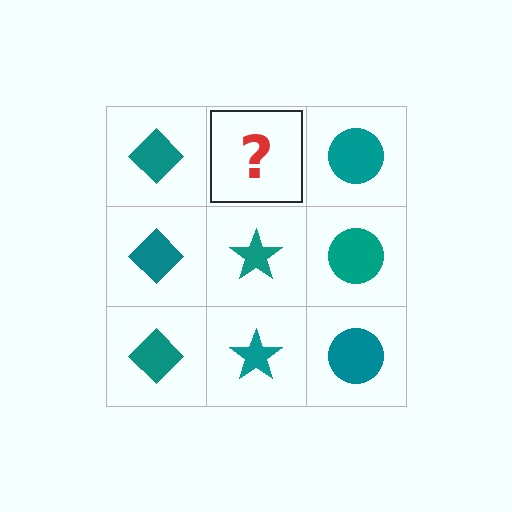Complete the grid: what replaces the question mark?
The question mark should be replaced with a teal star.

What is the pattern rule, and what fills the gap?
The rule is that each column has a consistent shape. The gap should be filled with a teal star.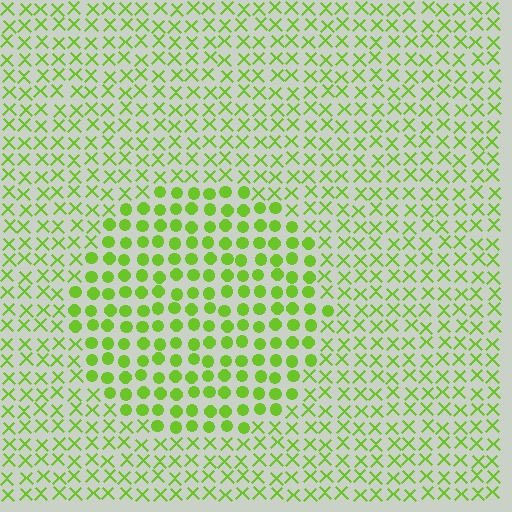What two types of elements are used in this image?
The image uses circles inside the circle region and X marks outside it.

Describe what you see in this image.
The image is filled with small lime elements arranged in a uniform grid. A circle-shaped region contains circles, while the surrounding area contains X marks. The boundary is defined purely by the change in element shape.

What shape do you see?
I see a circle.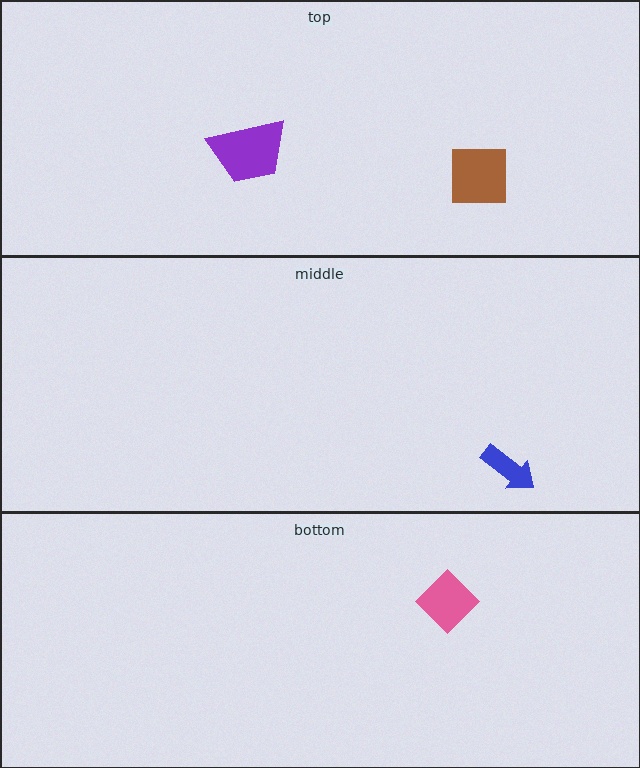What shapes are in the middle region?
The blue arrow.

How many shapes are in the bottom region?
1.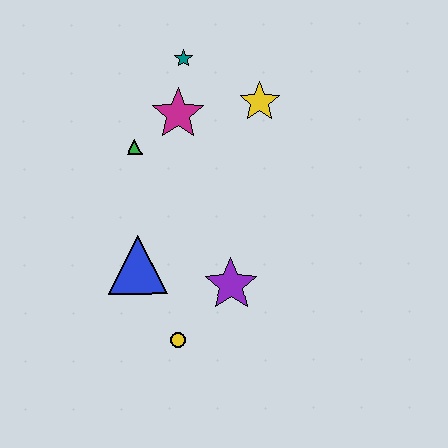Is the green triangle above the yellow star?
No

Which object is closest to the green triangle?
The magenta star is closest to the green triangle.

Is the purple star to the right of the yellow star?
No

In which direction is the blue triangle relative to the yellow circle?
The blue triangle is above the yellow circle.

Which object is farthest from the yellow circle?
The teal star is farthest from the yellow circle.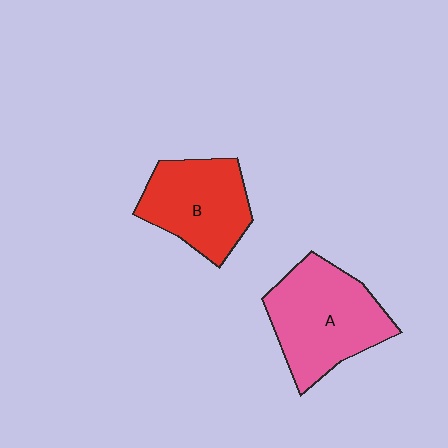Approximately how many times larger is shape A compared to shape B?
Approximately 1.2 times.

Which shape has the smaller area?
Shape B (red).